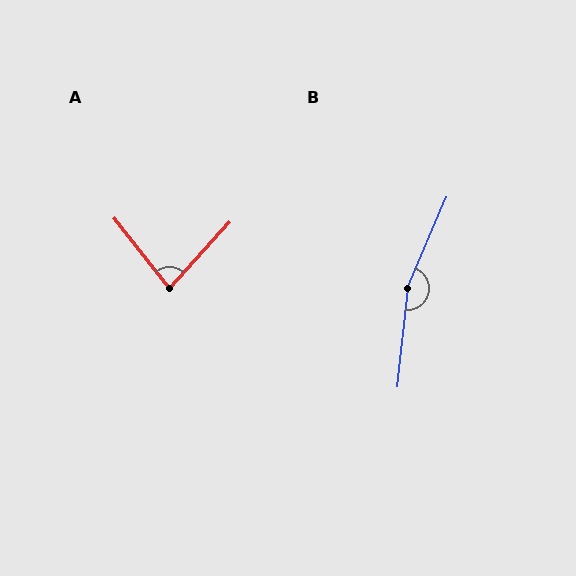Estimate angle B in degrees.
Approximately 163 degrees.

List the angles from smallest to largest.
A (81°), B (163°).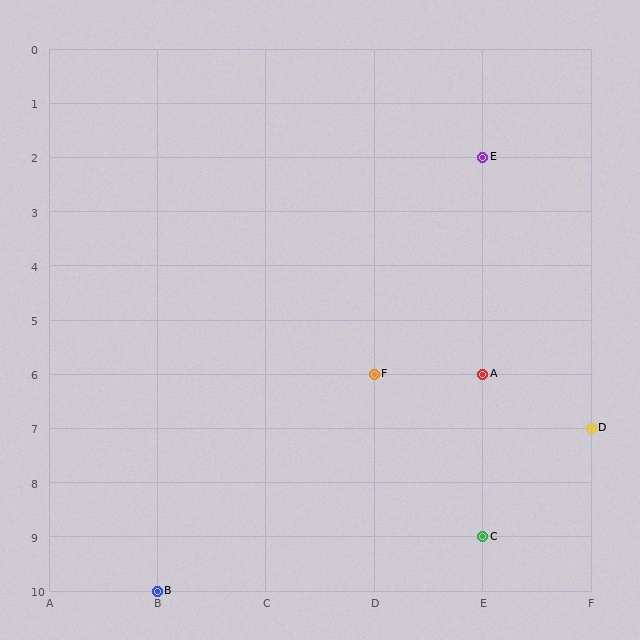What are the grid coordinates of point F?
Point F is at grid coordinates (D, 6).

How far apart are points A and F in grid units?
Points A and F are 1 column apart.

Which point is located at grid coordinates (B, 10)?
Point B is at (B, 10).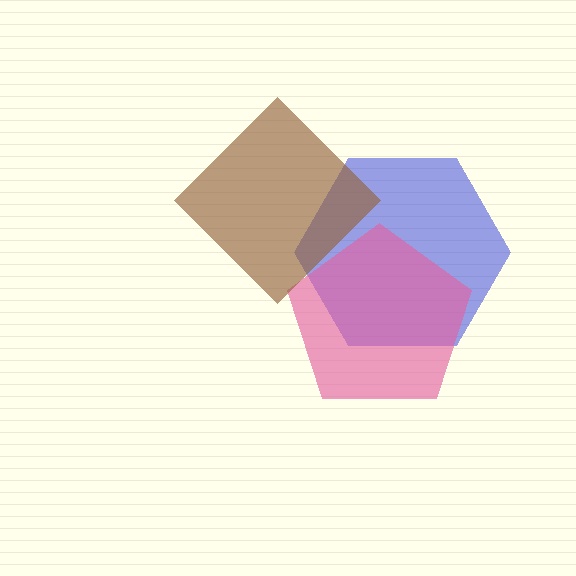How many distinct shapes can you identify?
There are 3 distinct shapes: a blue hexagon, a pink pentagon, a brown diamond.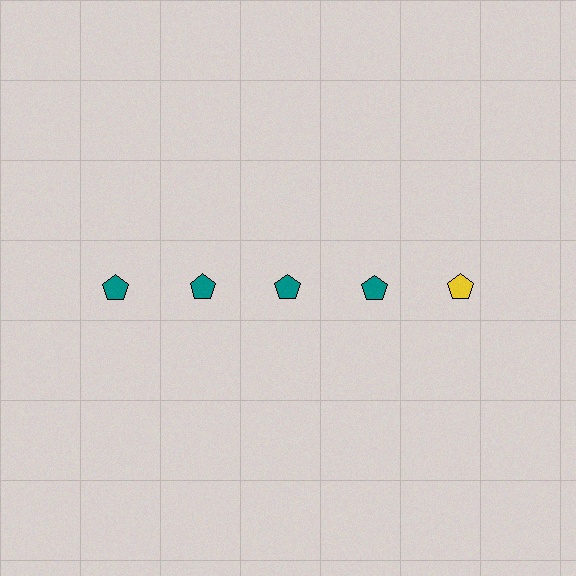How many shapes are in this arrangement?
There are 5 shapes arranged in a grid pattern.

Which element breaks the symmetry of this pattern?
The yellow pentagon in the top row, rightmost column breaks the symmetry. All other shapes are teal pentagons.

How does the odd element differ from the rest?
It has a different color: yellow instead of teal.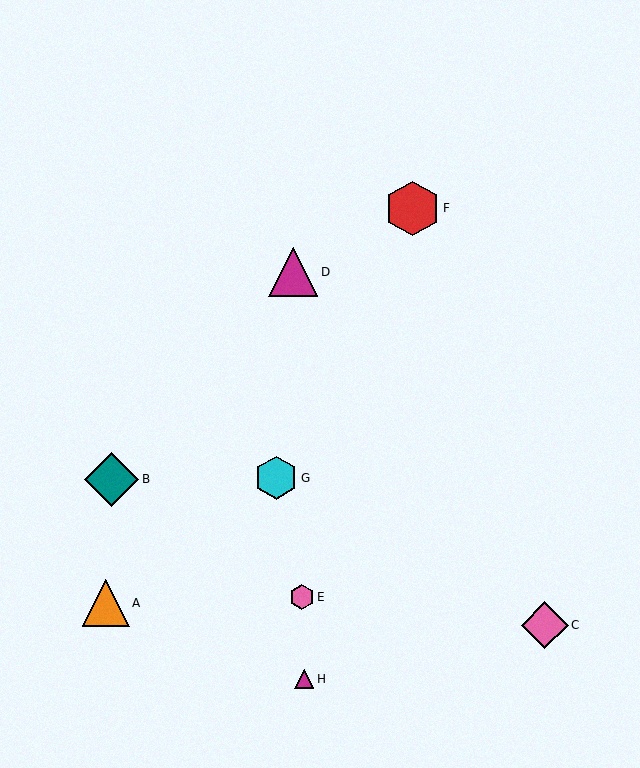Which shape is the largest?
The red hexagon (labeled F) is the largest.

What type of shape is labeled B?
Shape B is a teal diamond.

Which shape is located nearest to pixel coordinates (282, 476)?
The cyan hexagon (labeled G) at (276, 478) is nearest to that location.